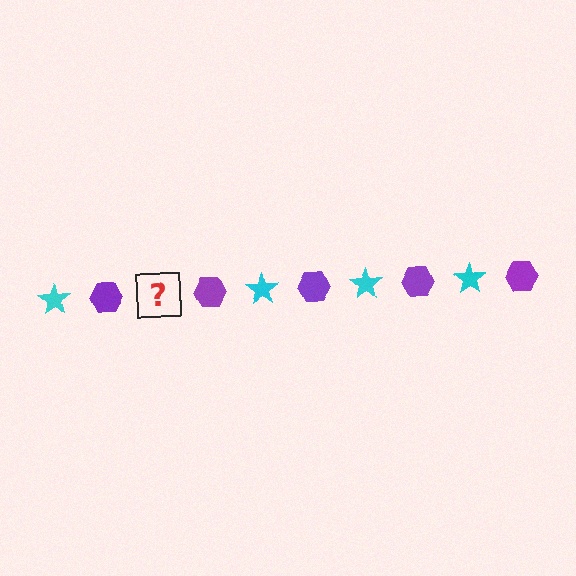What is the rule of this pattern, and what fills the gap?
The rule is that the pattern alternates between cyan star and purple hexagon. The gap should be filled with a cyan star.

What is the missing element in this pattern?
The missing element is a cyan star.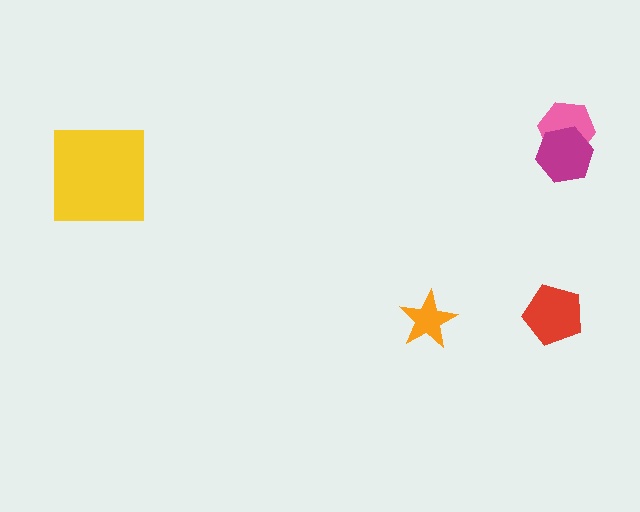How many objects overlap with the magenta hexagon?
1 object overlaps with the magenta hexagon.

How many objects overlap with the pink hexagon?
1 object overlaps with the pink hexagon.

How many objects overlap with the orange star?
0 objects overlap with the orange star.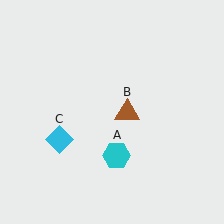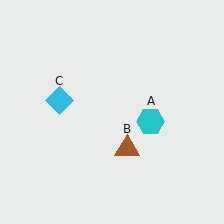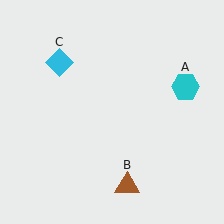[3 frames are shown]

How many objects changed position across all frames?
3 objects changed position: cyan hexagon (object A), brown triangle (object B), cyan diamond (object C).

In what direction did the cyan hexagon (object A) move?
The cyan hexagon (object A) moved up and to the right.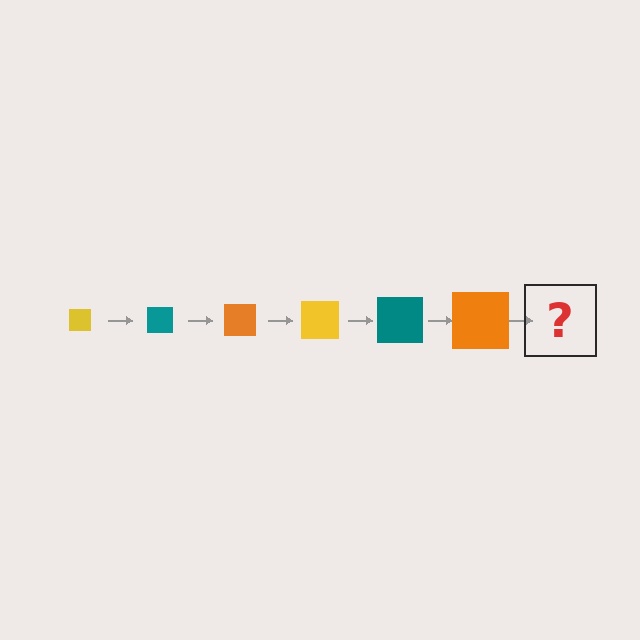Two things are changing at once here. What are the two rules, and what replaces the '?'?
The two rules are that the square grows larger each step and the color cycles through yellow, teal, and orange. The '?' should be a yellow square, larger than the previous one.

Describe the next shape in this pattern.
It should be a yellow square, larger than the previous one.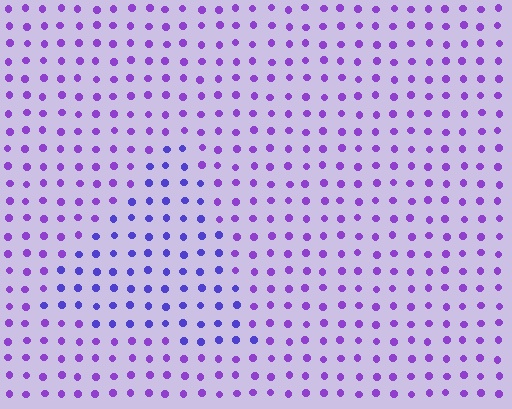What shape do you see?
I see a triangle.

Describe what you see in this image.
The image is filled with small purple elements in a uniform arrangement. A triangle-shaped region is visible where the elements are tinted to a slightly different hue, forming a subtle color boundary.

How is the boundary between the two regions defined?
The boundary is defined purely by a slight shift in hue (about 28 degrees). Spacing, size, and orientation are identical on both sides.